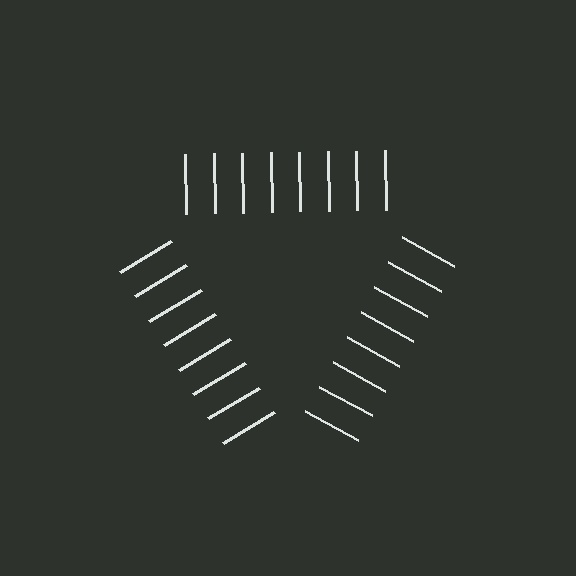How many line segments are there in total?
24 — 8 along each of the 3 edges.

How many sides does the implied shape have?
3 sides — the line-ends trace a triangle.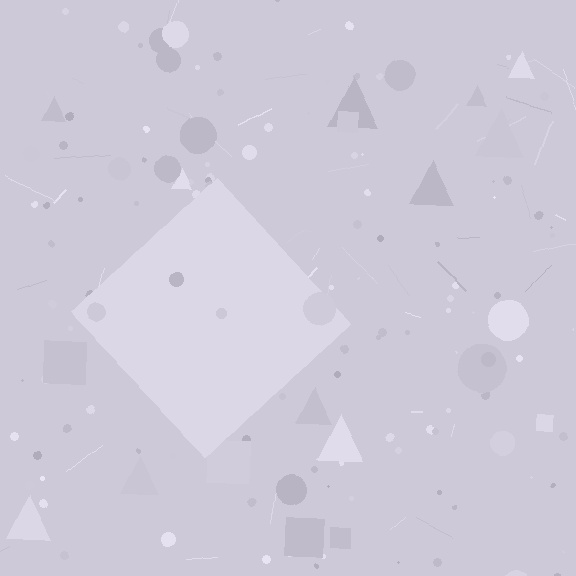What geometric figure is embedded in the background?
A diamond is embedded in the background.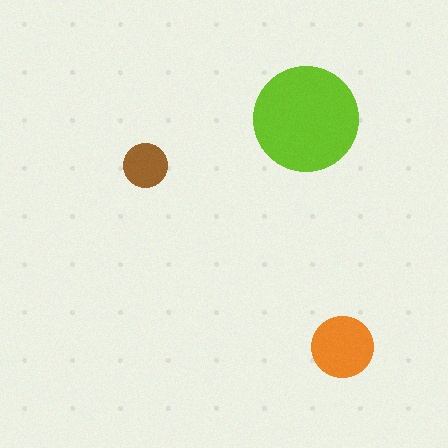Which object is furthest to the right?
The orange circle is rightmost.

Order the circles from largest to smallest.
the lime one, the orange one, the brown one.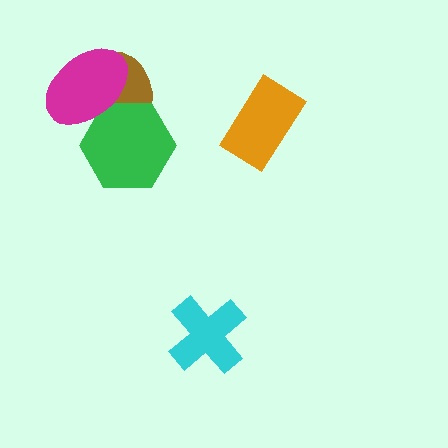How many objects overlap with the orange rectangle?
0 objects overlap with the orange rectangle.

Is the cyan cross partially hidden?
No, no other shape covers it.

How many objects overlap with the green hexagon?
2 objects overlap with the green hexagon.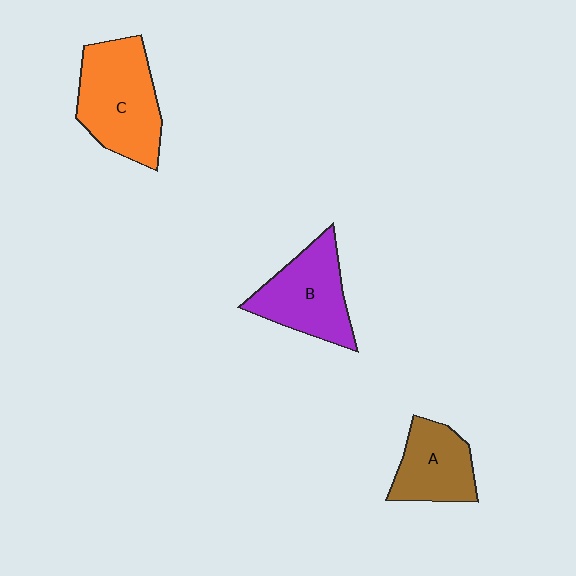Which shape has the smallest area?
Shape A (brown).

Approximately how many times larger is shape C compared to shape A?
Approximately 1.5 times.